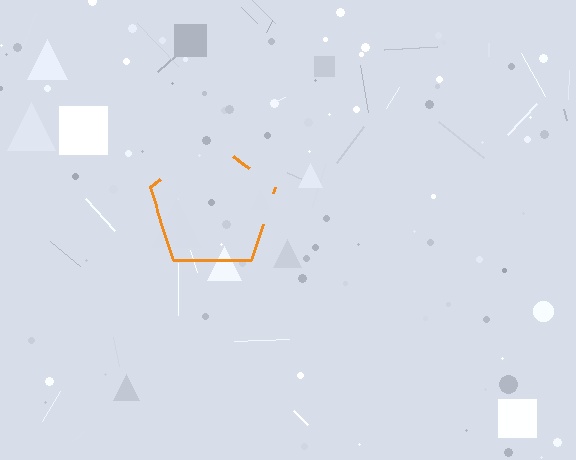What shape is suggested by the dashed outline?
The dashed outline suggests a pentagon.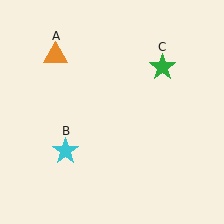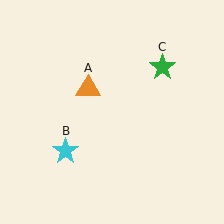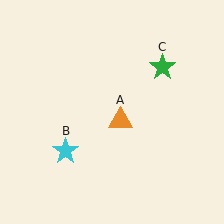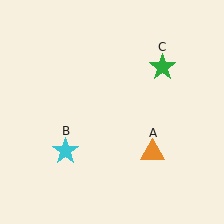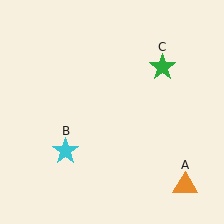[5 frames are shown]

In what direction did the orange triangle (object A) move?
The orange triangle (object A) moved down and to the right.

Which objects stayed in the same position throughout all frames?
Cyan star (object B) and green star (object C) remained stationary.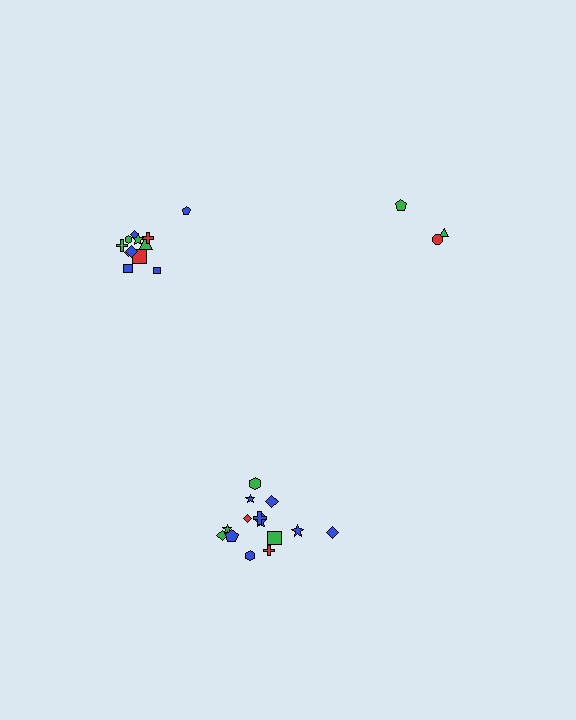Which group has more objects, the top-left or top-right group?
The top-left group.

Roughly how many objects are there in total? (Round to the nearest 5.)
Roughly 30 objects in total.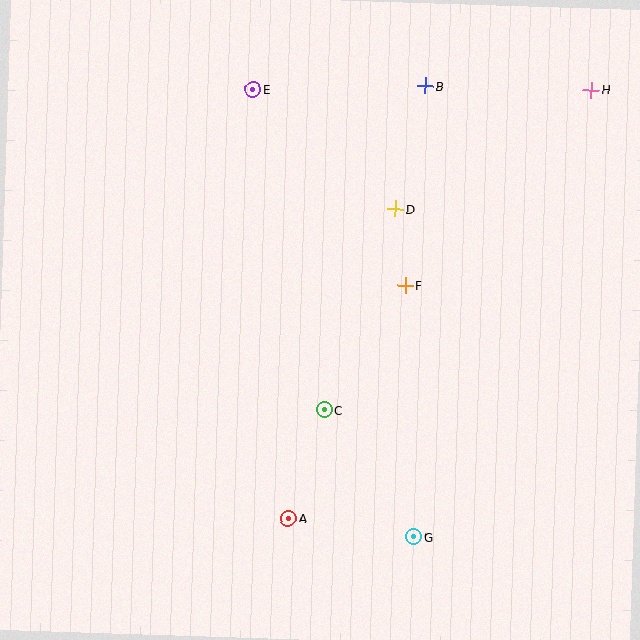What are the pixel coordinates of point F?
Point F is at (405, 286).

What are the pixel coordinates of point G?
Point G is at (414, 537).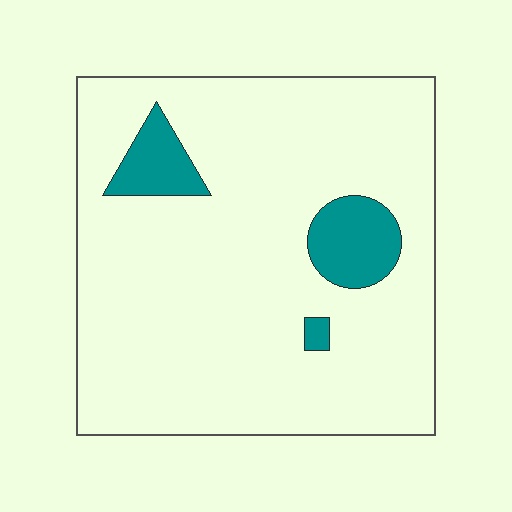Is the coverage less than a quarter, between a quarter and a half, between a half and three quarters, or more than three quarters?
Less than a quarter.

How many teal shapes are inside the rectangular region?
3.